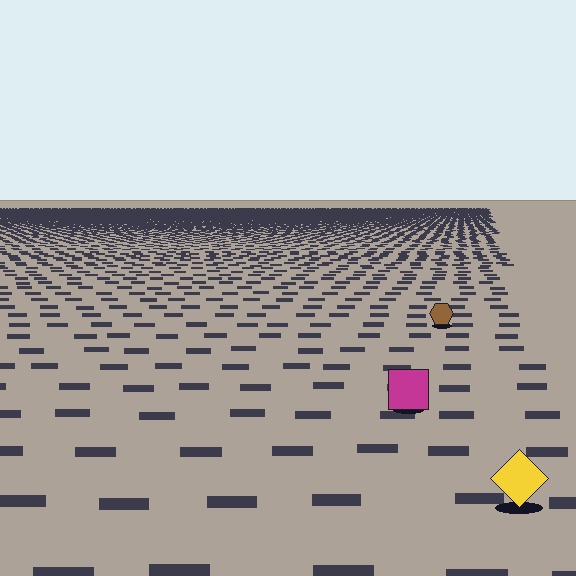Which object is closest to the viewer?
The yellow diamond is closest. The texture marks near it are larger and more spread out.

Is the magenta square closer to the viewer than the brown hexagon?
Yes. The magenta square is closer — you can tell from the texture gradient: the ground texture is coarser near it.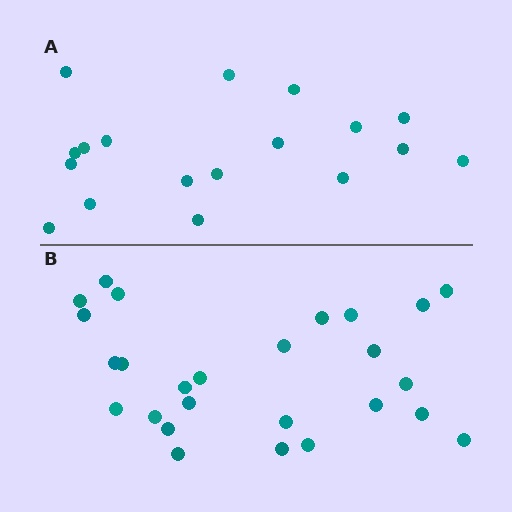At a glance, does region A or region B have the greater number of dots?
Region B (the bottom region) has more dots.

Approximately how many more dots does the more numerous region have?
Region B has roughly 8 or so more dots than region A.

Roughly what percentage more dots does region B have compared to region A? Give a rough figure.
About 45% more.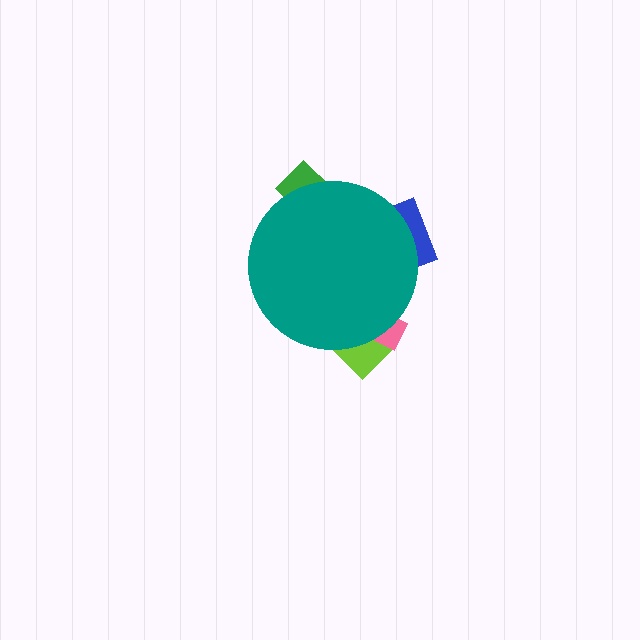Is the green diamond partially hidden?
Yes, the green diamond is partially hidden behind the teal circle.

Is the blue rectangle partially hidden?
Yes, the blue rectangle is partially hidden behind the teal circle.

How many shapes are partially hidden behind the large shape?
4 shapes are partially hidden.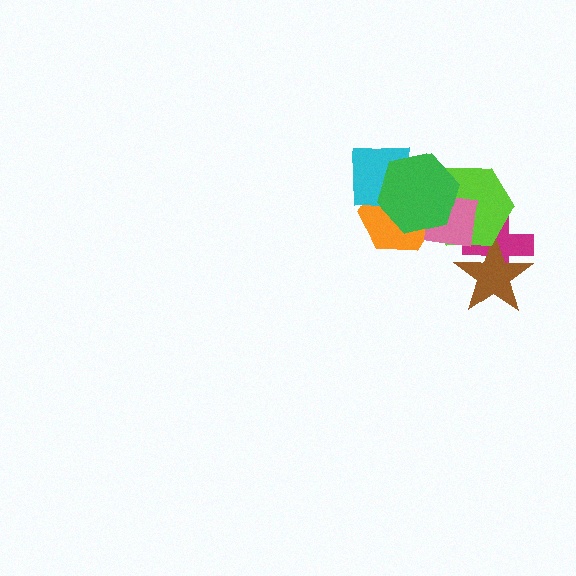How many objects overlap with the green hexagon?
4 objects overlap with the green hexagon.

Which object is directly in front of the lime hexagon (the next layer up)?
The pink square is directly in front of the lime hexagon.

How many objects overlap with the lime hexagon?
5 objects overlap with the lime hexagon.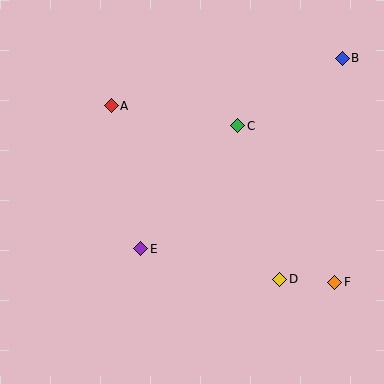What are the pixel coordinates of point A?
Point A is at (111, 106).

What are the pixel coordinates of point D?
Point D is at (280, 279).